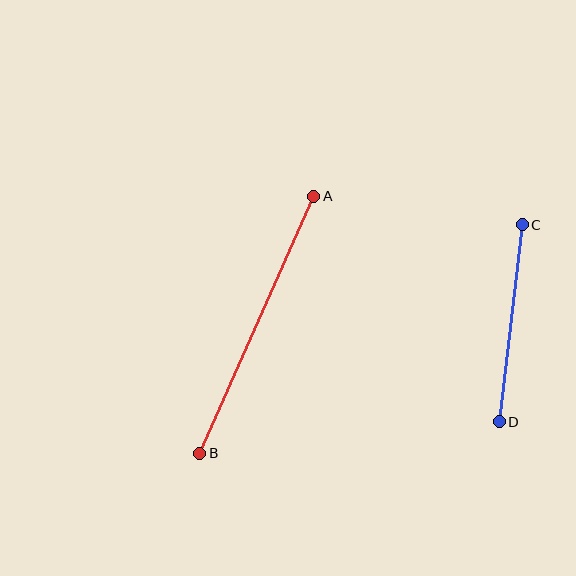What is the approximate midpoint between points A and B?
The midpoint is at approximately (257, 325) pixels.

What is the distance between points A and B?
The distance is approximately 281 pixels.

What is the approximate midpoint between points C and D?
The midpoint is at approximately (511, 323) pixels.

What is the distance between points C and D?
The distance is approximately 198 pixels.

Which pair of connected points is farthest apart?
Points A and B are farthest apart.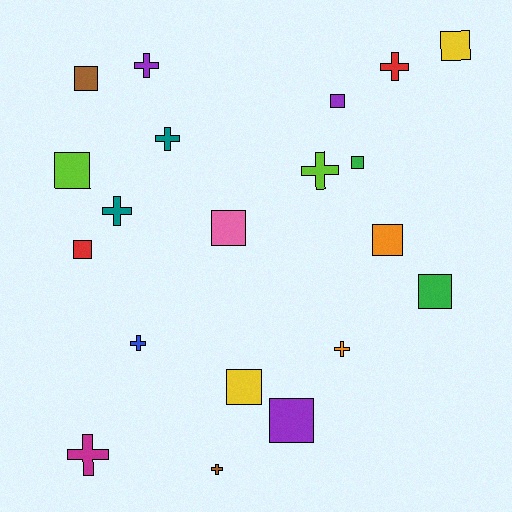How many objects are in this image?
There are 20 objects.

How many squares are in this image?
There are 11 squares.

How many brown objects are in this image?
There are 2 brown objects.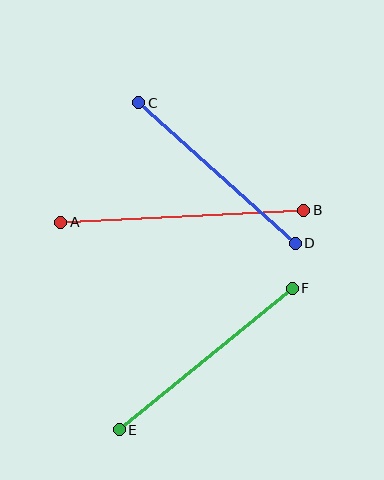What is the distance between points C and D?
The distance is approximately 211 pixels.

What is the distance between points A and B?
The distance is approximately 243 pixels.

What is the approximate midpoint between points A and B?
The midpoint is at approximately (182, 216) pixels.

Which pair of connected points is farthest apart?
Points A and B are farthest apart.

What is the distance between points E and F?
The distance is approximately 223 pixels.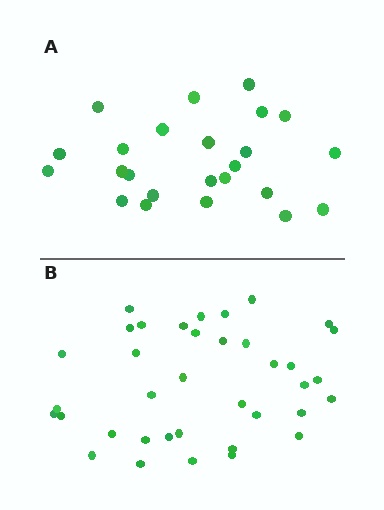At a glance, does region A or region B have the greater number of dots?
Region B (the bottom region) has more dots.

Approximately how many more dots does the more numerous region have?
Region B has approximately 15 more dots than region A.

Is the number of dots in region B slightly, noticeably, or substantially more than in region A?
Region B has substantially more. The ratio is roughly 1.5 to 1.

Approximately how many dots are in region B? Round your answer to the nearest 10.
About 40 dots. (The exact count is 37, which rounds to 40.)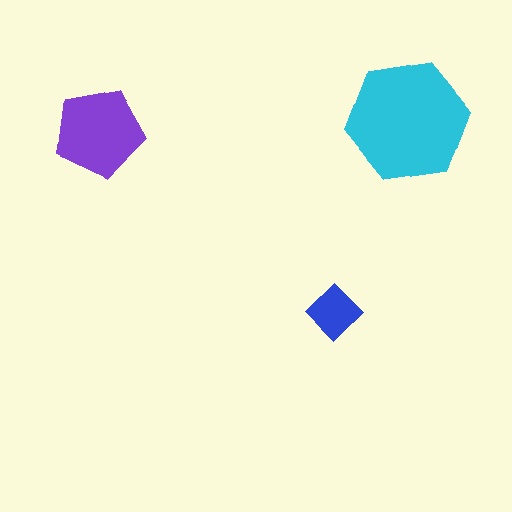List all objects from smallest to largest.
The blue diamond, the purple pentagon, the cyan hexagon.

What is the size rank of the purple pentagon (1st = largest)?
2nd.